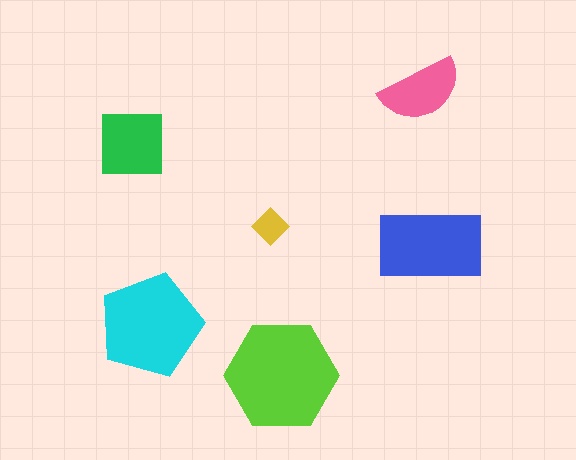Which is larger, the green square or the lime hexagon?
The lime hexagon.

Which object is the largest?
The lime hexagon.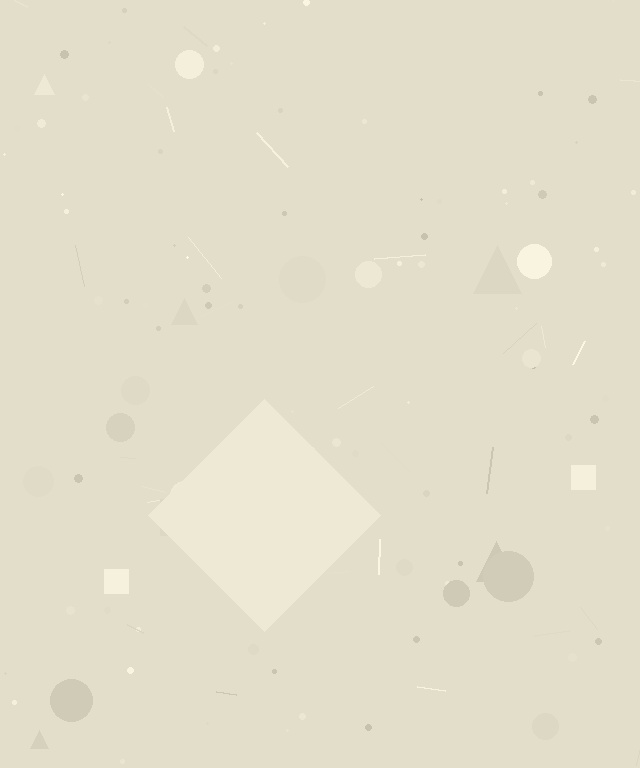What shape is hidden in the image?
A diamond is hidden in the image.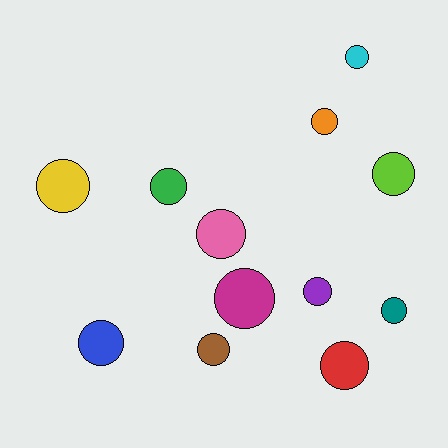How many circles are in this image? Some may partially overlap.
There are 12 circles.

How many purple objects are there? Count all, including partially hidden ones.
There is 1 purple object.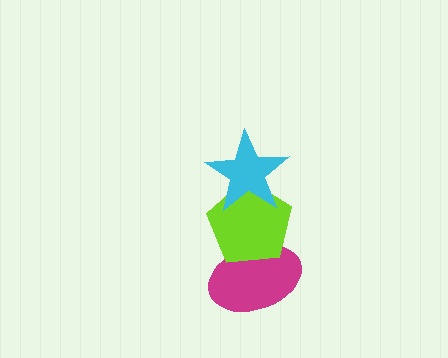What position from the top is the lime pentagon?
The lime pentagon is 2nd from the top.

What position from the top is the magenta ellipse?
The magenta ellipse is 3rd from the top.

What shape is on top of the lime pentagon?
The cyan star is on top of the lime pentagon.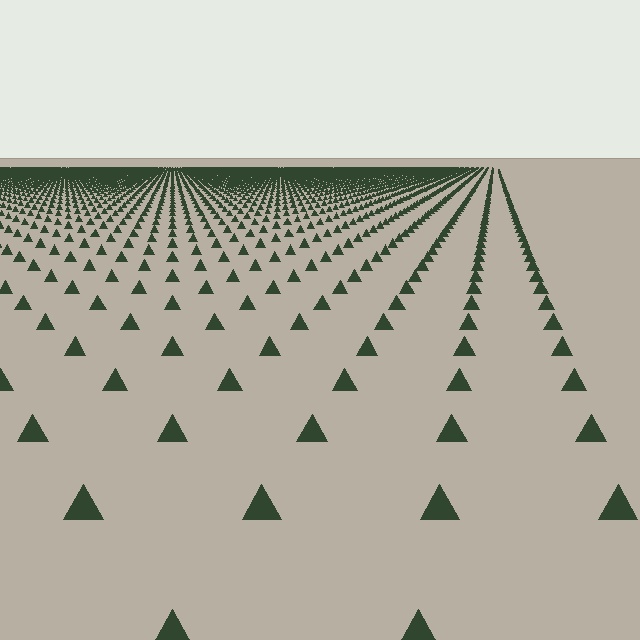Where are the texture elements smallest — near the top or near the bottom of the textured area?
Near the top.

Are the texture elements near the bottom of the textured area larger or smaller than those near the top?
Larger. Near the bottom, elements are closer to the viewer and appear at a bigger on-screen size.